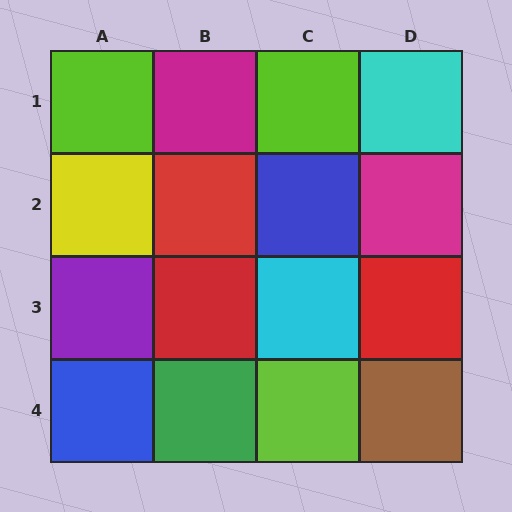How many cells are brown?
1 cell is brown.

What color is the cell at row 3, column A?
Purple.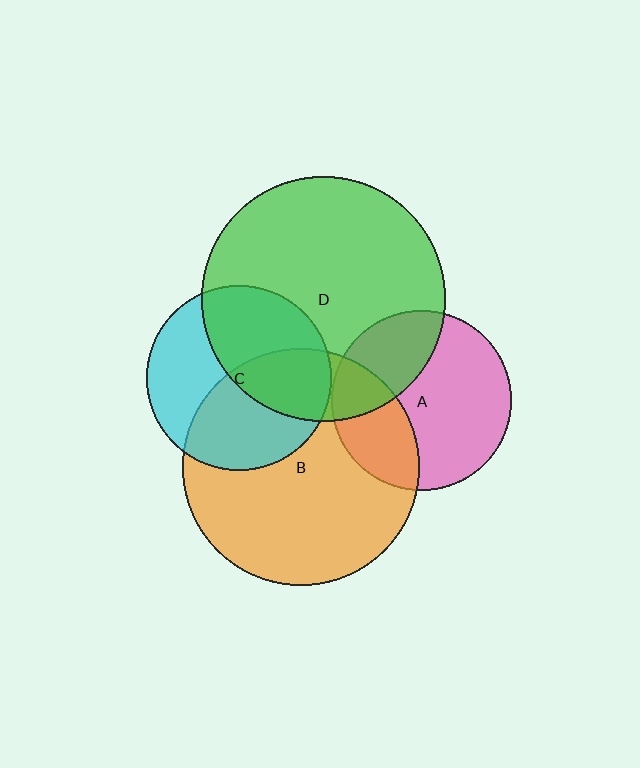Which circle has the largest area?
Circle D (green).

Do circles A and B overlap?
Yes.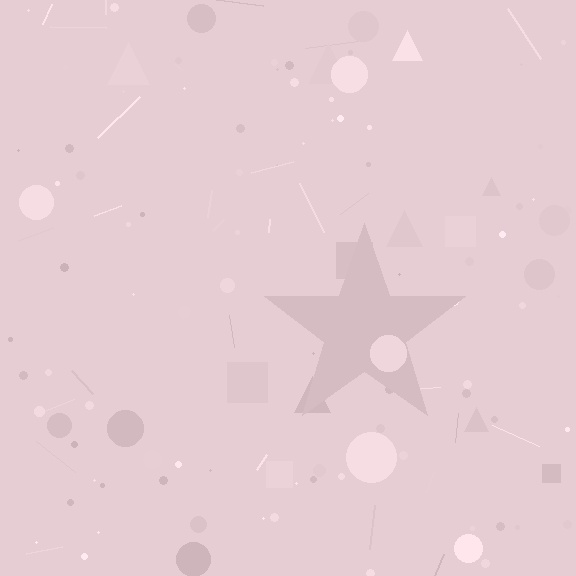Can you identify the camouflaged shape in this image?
The camouflaged shape is a star.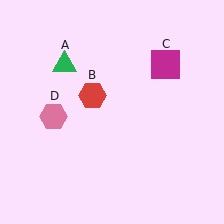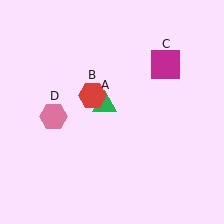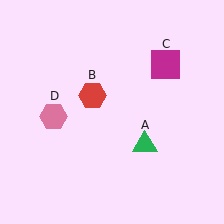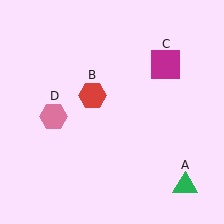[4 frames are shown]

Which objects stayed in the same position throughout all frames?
Red hexagon (object B) and magenta square (object C) and pink hexagon (object D) remained stationary.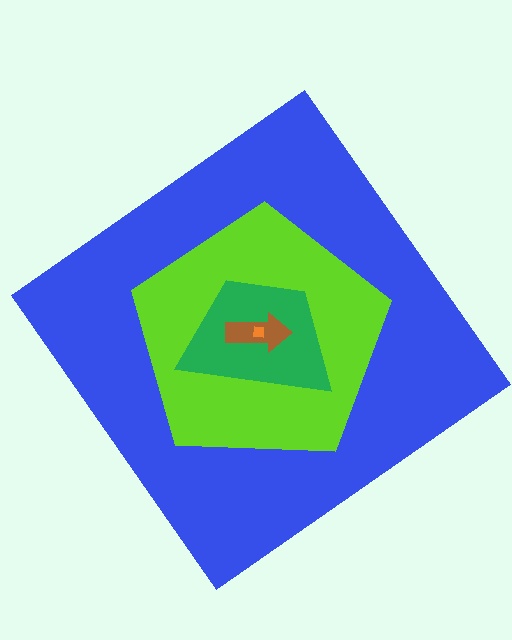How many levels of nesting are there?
5.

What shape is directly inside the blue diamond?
The lime pentagon.